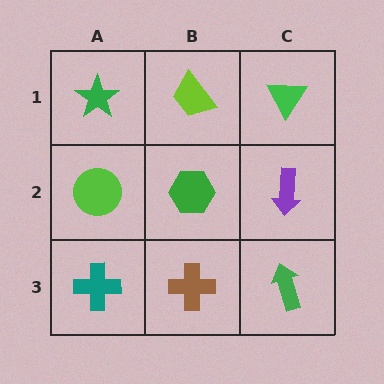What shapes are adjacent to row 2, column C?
A green triangle (row 1, column C), a green arrow (row 3, column C), a green hexagon (row 2, column B).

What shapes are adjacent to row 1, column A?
A lime circle (row 2, column A), a lime trapezoid (row 1, column B).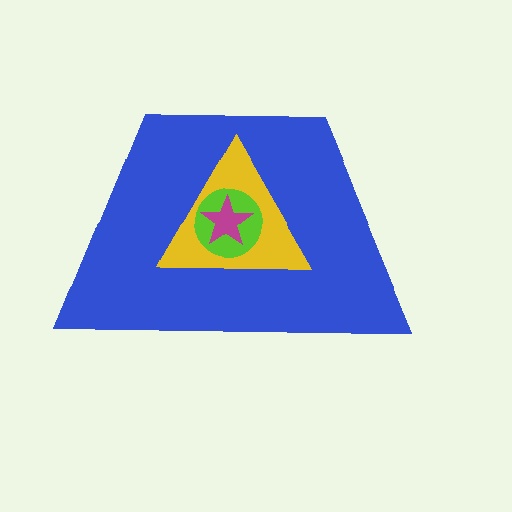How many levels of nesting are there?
4.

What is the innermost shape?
The magenta star.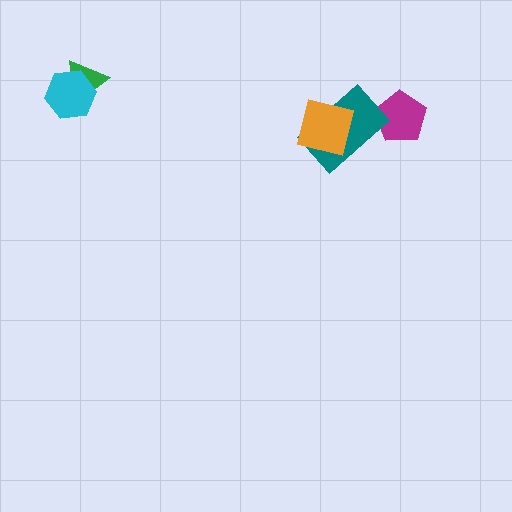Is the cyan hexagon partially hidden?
No, no other shape covers it.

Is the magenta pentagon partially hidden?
Yes, it is partially covered by another shape.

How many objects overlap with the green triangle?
1 object overlaps with the green triangle.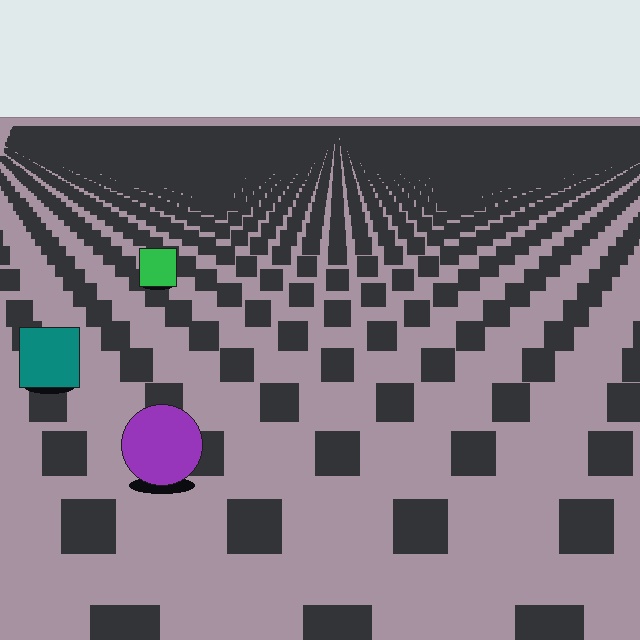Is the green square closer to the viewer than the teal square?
No. The teal square is closer — you can tell from the texture gradient: the ground texture is coarser near it.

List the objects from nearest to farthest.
From nearest to farthest: the purple circle, the teal square, the green square.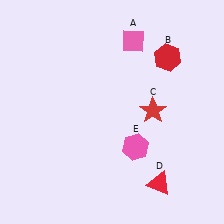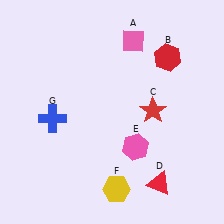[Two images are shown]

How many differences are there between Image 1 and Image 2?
There are 2 differences between the two images.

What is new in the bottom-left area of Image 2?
A blue cross (G) was added in the bottom-left area of Image 2.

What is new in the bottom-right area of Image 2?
A yellow hexagon (F) was added in the bottom-right area of Image 2.